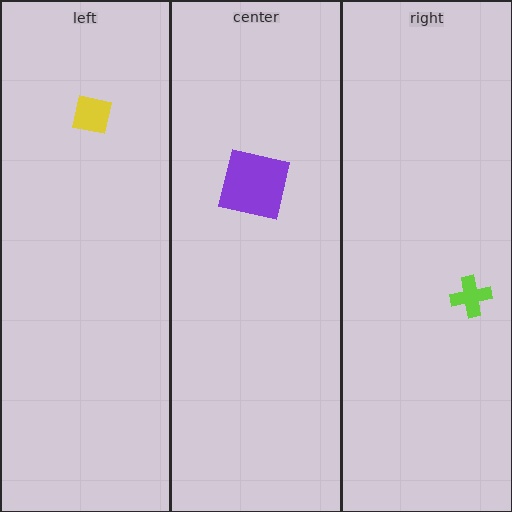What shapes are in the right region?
The lime cross.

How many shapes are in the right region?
1.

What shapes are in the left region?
The yellow square.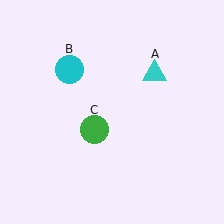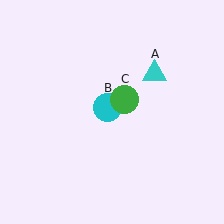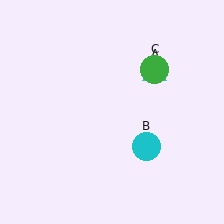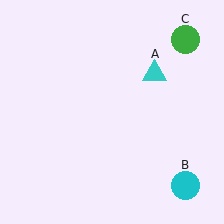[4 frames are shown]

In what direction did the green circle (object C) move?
The green circle (object C) moved up and to the right.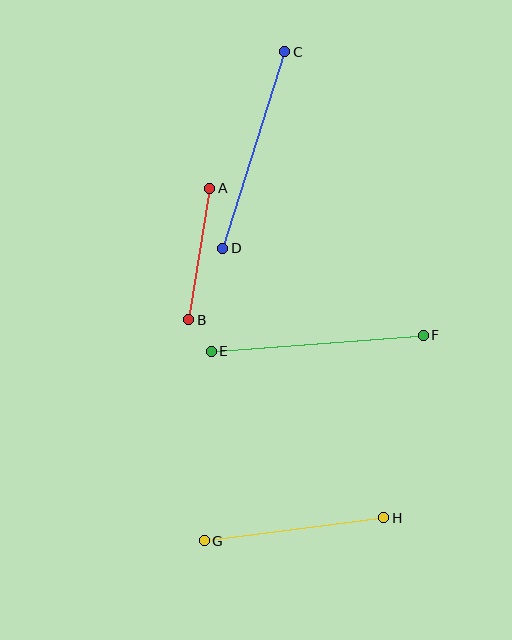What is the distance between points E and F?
The distance is approximately 212 pixels.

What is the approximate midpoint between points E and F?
The midpoint is at approximately (317, 343) pixels.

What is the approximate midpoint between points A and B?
The midpoint is at approximately (199, 254) pixels.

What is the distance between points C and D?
The distance is approximately 206 pixels.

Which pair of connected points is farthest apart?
Points E and F are farthest apart.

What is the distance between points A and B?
The distance is approximately 134 pixels.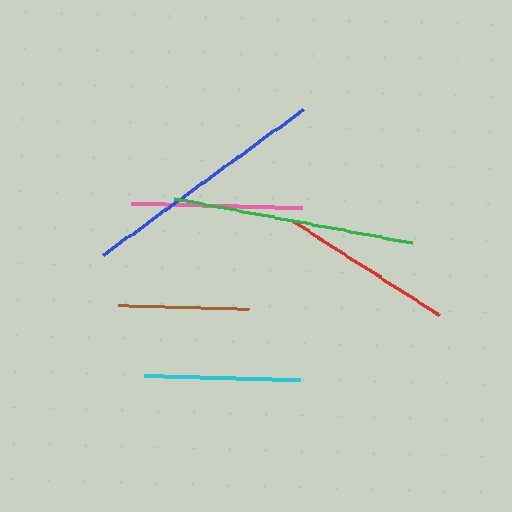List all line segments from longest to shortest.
From longest to shortest: blue, green, red, pink, cyan, brown.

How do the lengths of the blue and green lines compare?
The blue and green lines are approximately the same length.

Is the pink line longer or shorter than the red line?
The red line is longer than the pink line.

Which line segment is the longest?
The blue line is the longest at approximately 247 pixels.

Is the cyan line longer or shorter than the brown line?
The cyan line is longer than the brown line.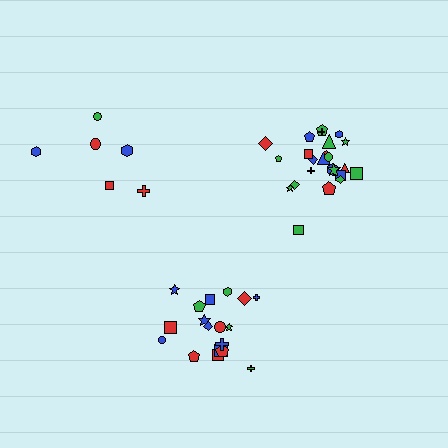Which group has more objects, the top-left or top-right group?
The top-right group.